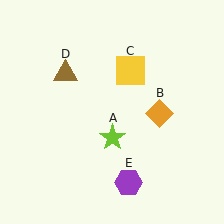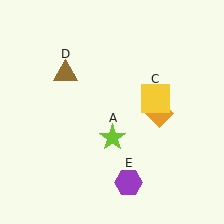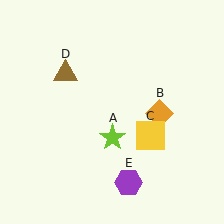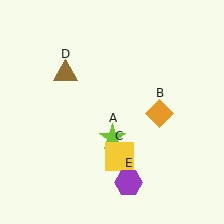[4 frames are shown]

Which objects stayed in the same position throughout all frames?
Lime star (object A) and orange diamond (object B) and brown triangle (object D) and purple hexagon (object E) remained stationary.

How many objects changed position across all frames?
1 object changed position: yellow square (object C).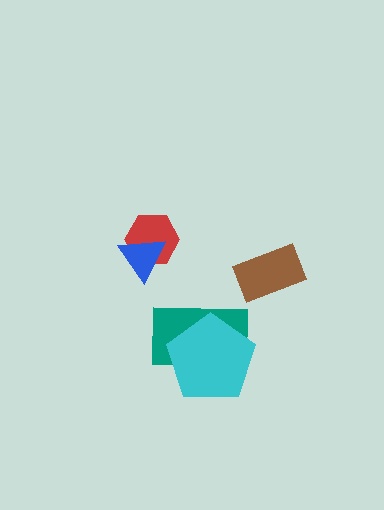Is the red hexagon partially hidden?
Yes, it is partially covered by another shape.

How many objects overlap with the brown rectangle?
0 objects overlap with the brown rectangle.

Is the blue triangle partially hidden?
No, no other shape covers it.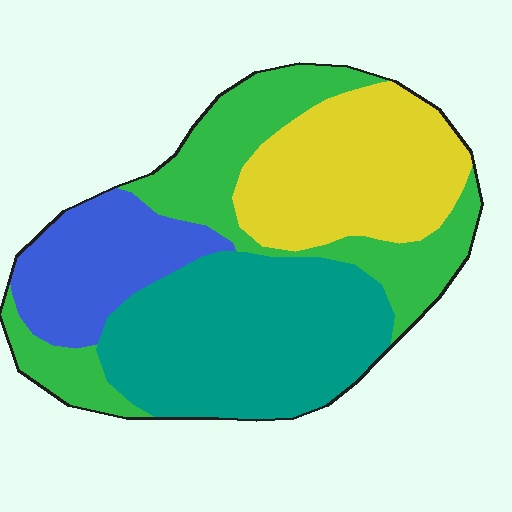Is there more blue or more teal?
Teal.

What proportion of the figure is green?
Green covers roughly 25% of the figure.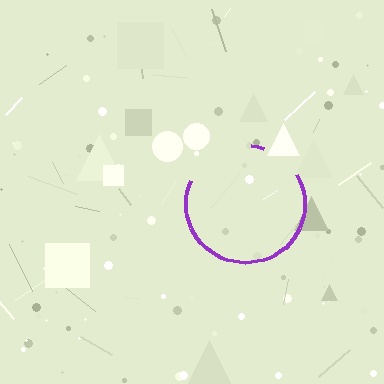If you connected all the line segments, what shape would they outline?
They would outline a circle.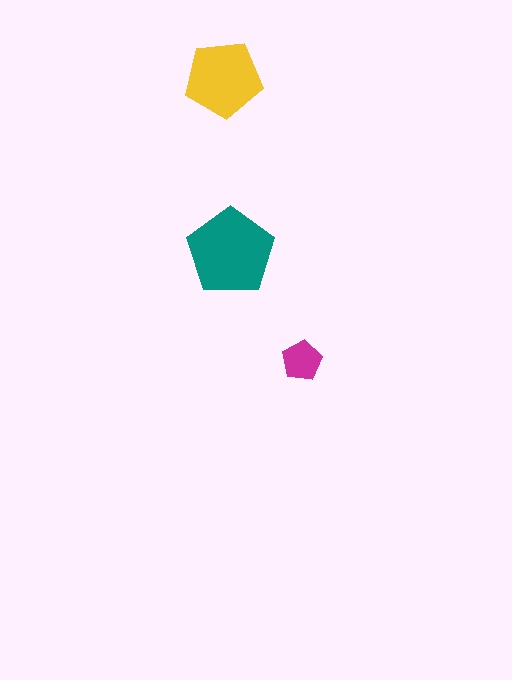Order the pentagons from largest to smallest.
the teal one, the yellow one, the magenta one.